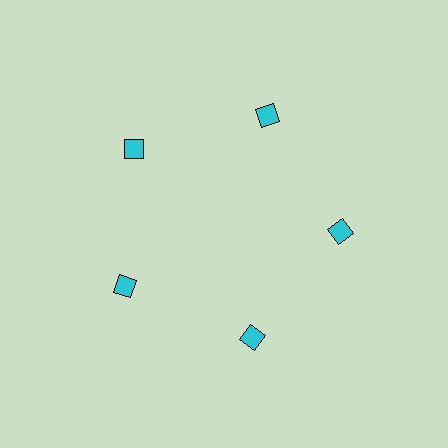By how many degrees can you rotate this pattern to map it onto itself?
The pattern maps onto itself every 72 degrees of rotation.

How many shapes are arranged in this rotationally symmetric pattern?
There are 5 shapes, arranged in 5 groups of 1.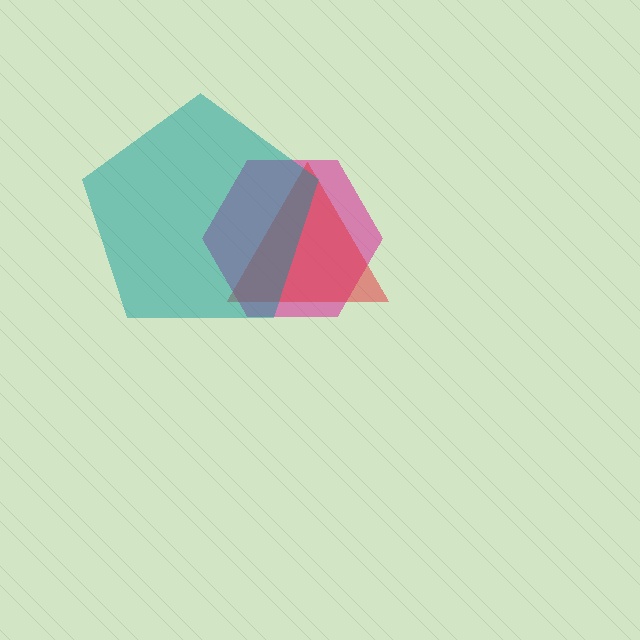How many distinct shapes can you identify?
There are 3 distinct shapes: a magenta hexagon, a red triangle, a teal pentagon.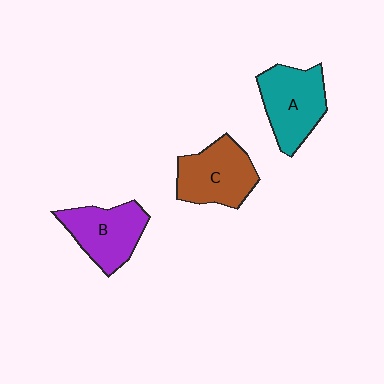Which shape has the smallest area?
Shape B (purple).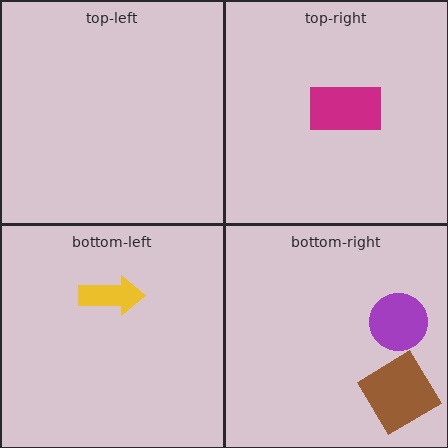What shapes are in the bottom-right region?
The brown diamond, the purple circle.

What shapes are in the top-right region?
The magenta rectangle.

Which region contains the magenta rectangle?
The top-right region.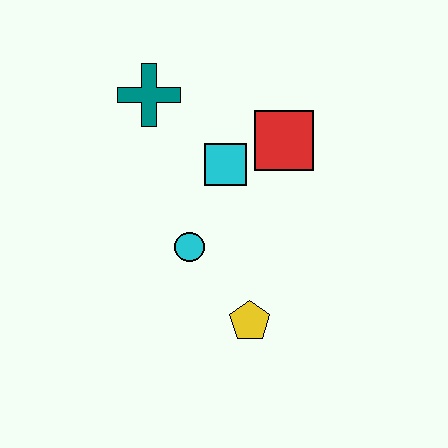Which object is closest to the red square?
The cyan square is closest to the red square.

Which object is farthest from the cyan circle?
The teal cross is farthest from the cyan circle.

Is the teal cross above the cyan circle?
Yes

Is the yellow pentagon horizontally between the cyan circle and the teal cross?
No